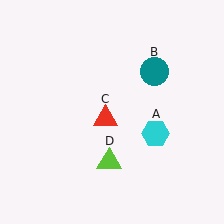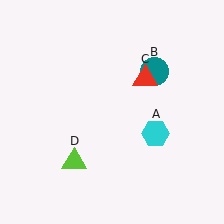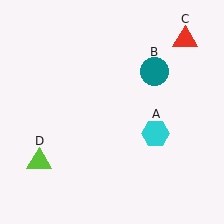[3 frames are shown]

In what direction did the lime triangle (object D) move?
The lime triangle (object D) moved left.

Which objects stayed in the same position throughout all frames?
Cyan hexagon (object A) and teal circle (object B) remained stationary.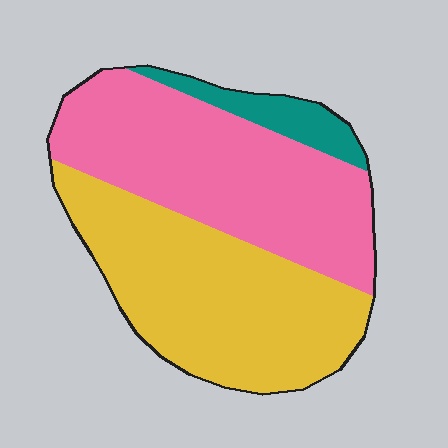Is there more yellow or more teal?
Yellow.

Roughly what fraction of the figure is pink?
Pink covers about 45% of the figure.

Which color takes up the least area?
Teal, at roughly 10%.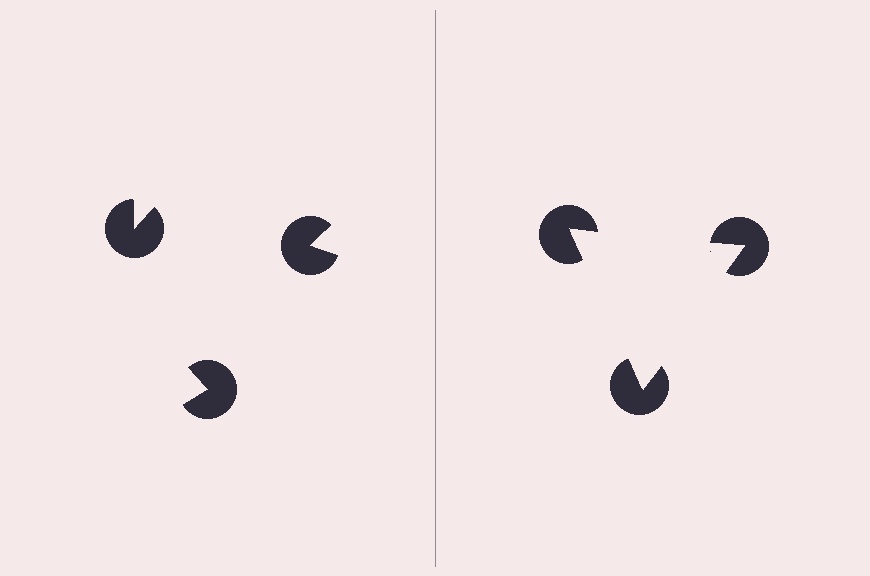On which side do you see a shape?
An illusory triangle appears on the right side. On the left side the wedge cuts are rotated, so no coherent shape forms.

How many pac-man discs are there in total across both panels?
6 — 3 on each side.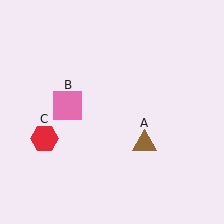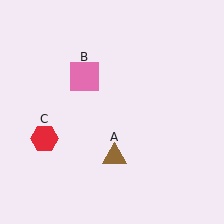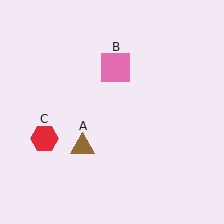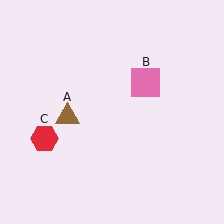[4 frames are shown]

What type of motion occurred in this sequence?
The brown triangle (object A), pink square (object B) rotated clockwise around the center of the scene.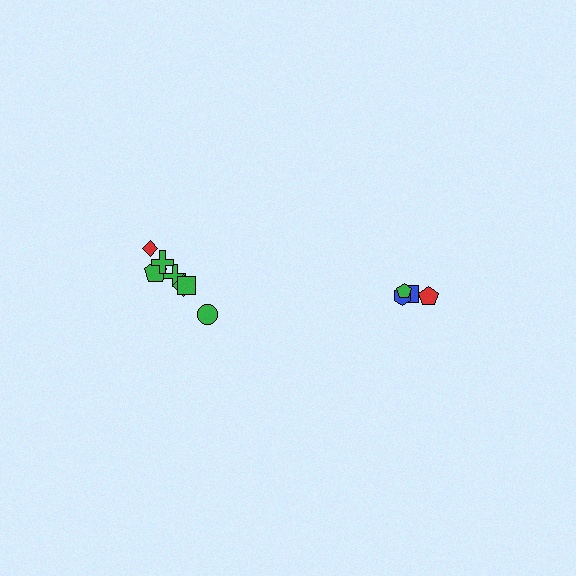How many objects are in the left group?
There are 7 objects.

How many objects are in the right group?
There are 4 objects.